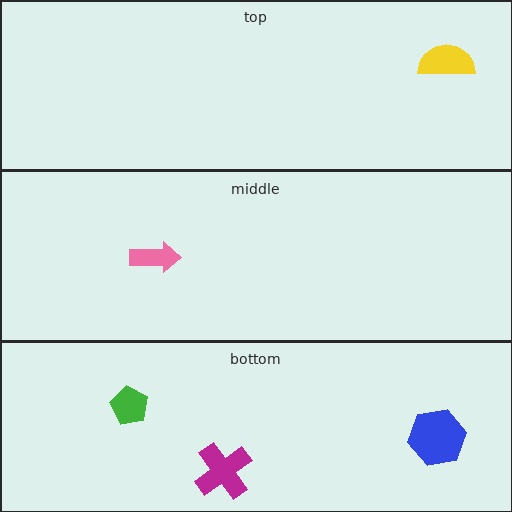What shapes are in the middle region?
The pink arrow.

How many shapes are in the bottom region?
3.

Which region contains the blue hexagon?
The bottom region.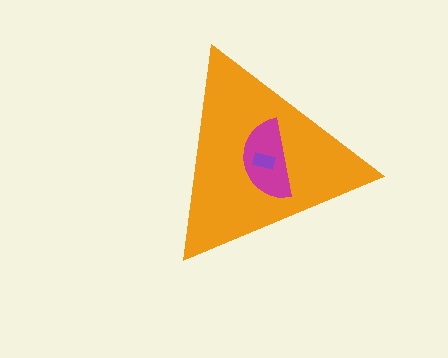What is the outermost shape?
The orange triangle.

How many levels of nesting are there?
3.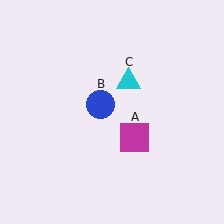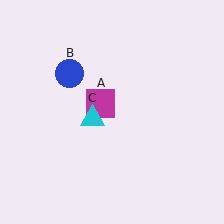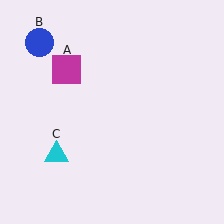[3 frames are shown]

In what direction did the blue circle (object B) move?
The blue circle (object B) moved up and to the left.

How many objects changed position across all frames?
3 objects changed position: magenta square (object A), blue circle (object B), cyan triangle (object C).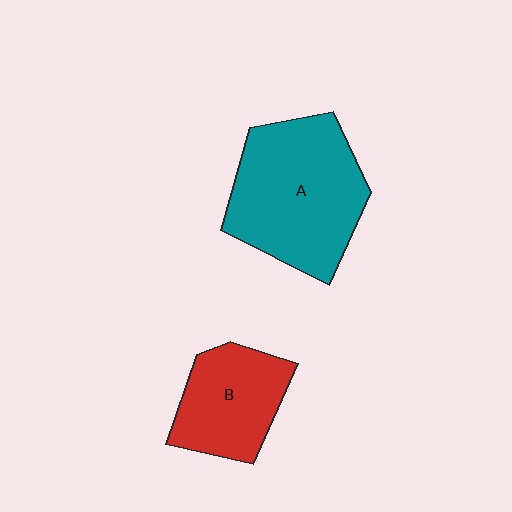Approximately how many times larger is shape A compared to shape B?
Approximately 1.6 times.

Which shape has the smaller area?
Shape B (red).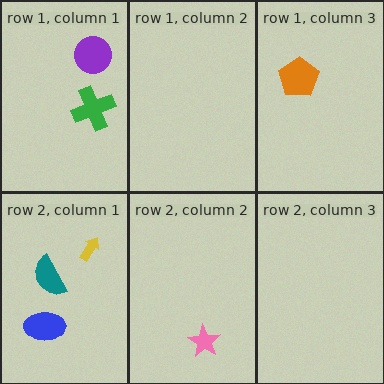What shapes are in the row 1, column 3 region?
The orange pentagon.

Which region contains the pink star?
The row 2, column 2 region.